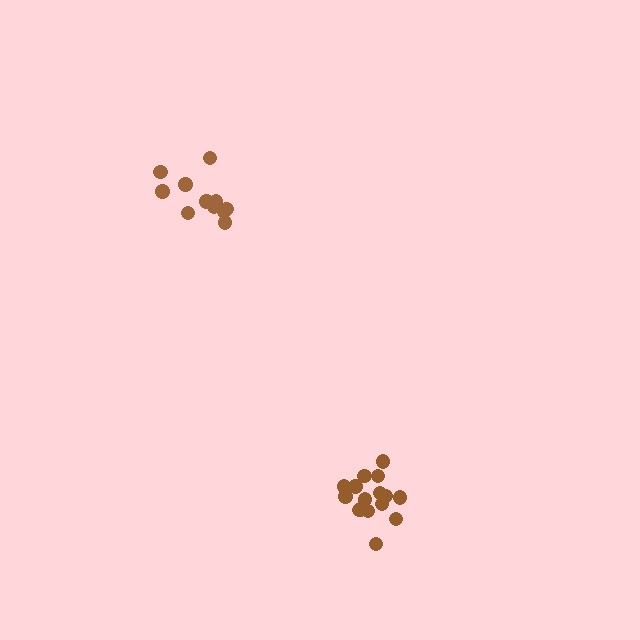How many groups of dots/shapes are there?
There are 2 groups.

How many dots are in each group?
Group 1: 16 dots, Group 2: 11 dots (27 total).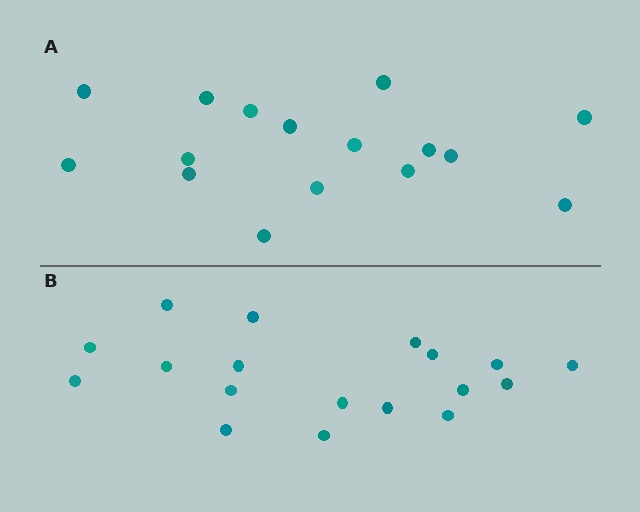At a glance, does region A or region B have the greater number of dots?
Region B (the bottom region) has more dots.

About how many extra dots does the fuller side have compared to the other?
Region B has just a few more — roughly 2 or 3 more dots than region A.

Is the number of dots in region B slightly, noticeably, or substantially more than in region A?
Region B has only slightly more — the two regions are fairly close. The ratio is roughly 1.1 to 1.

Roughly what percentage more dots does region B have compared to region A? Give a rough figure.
About 10% more.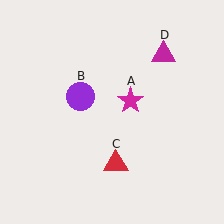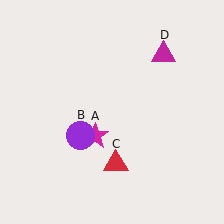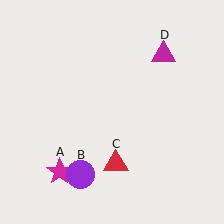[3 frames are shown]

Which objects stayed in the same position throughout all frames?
Red triangle (object C) and magenta triangle (object D) remained stationary.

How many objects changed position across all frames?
2 objects changed position: magenta star (object A), purple circle (object B).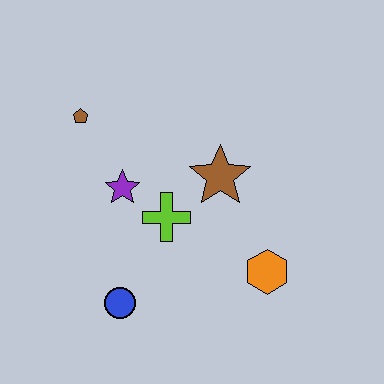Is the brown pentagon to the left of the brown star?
Yes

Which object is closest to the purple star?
The lime cross is closest to the purple star.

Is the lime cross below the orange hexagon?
No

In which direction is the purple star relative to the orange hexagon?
The purple star is to the left of the orange hexagon.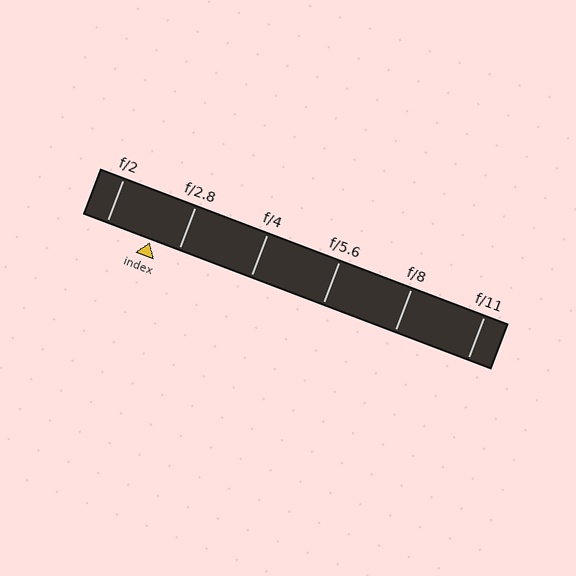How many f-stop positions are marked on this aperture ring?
There are 6 f-stop positions marked.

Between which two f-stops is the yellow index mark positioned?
The index mark is between f/2 and f/2.8.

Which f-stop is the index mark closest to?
The index mark is closest to f/2.8.